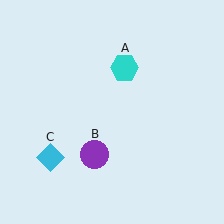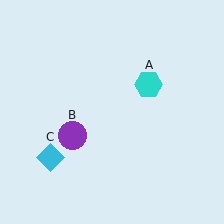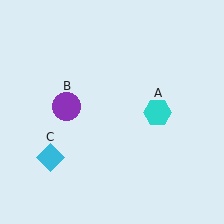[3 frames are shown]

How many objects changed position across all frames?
2 objects changed position: cyan hexagon (object A), purple circle (object B).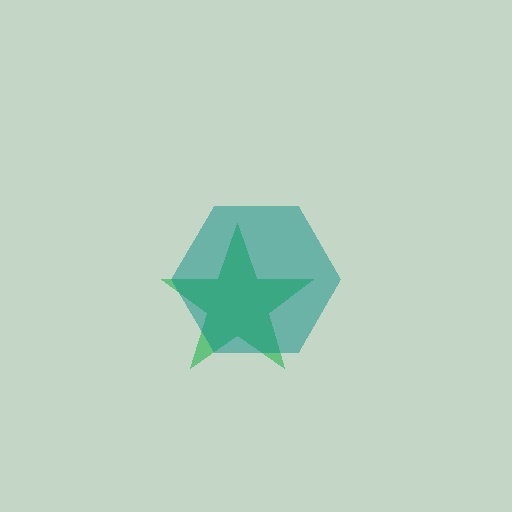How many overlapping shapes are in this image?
There are 2 overlapping shapes in the image.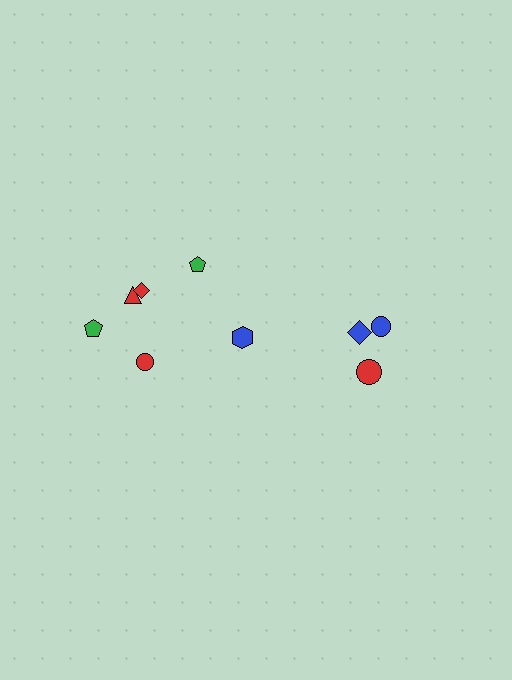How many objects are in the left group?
There are 6 objects.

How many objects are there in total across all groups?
There are 9 objects.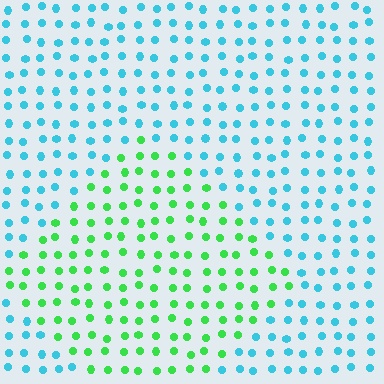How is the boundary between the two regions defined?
The boundary is defined purely by a slight shift in hue (about 62 degrees). Spacing, size, and orientation are identical on both sides.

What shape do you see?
I see a diamond.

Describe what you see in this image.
The image is filled with small cyan elements in a uniform arrangement. A diamond-shaped region is visible where the elements are tinted to a slightly different hue, forming a subtle color boundary.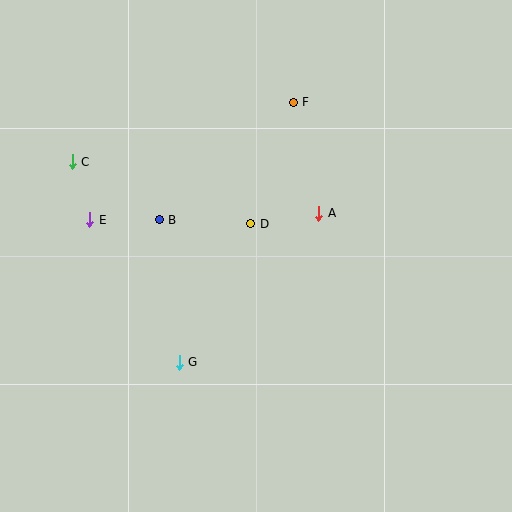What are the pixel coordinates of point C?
Point C is at (72, 162).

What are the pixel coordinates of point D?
Point D is at (251, 224).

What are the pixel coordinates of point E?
Point E is at (90, 220).